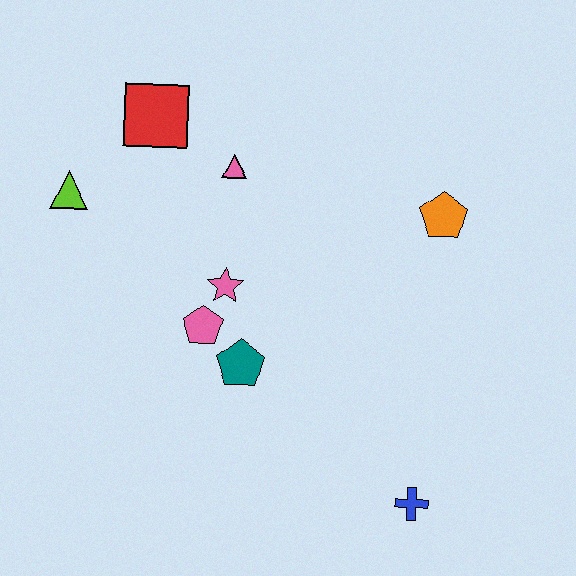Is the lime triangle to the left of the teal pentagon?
Yes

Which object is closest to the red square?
The pink triangle is closest to the red square.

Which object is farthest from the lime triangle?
The blue cross is farthest from the lime triangle.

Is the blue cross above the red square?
No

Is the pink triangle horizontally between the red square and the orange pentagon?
Yes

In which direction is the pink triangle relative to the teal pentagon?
The pink triangle is above the teal pentagon.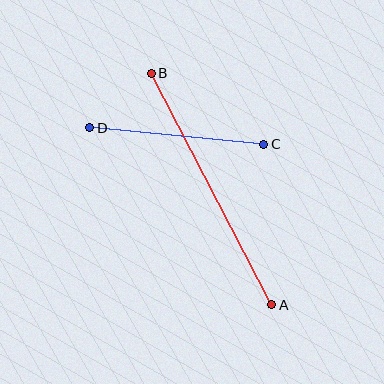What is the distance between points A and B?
The distance is approximately 261 pixels.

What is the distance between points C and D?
The distance is approximately 175 pixels.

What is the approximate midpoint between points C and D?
The midpoint is at approximately (177, 136) pixels.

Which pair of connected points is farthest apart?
Points A and B are farthest apart.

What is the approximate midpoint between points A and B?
The midpoint is at approximately (211, 189) pixels.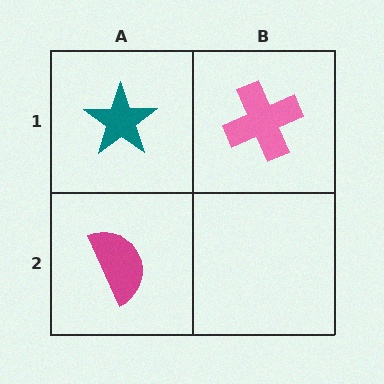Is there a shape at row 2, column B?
No, that cell is empty.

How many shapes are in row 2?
1 shape.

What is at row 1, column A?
A teal star.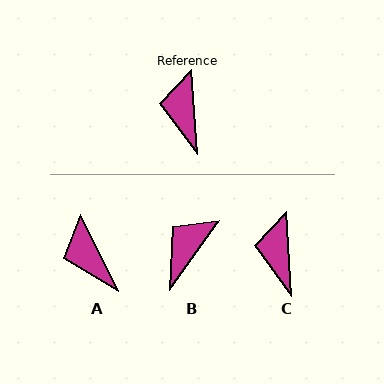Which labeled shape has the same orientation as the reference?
C.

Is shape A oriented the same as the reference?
No, it is off by about 22 degrees.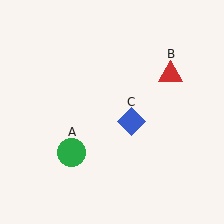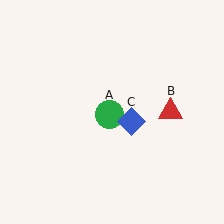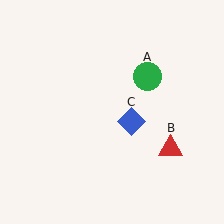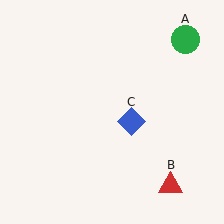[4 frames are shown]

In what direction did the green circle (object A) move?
The green circle (object A) moved up and to the right.